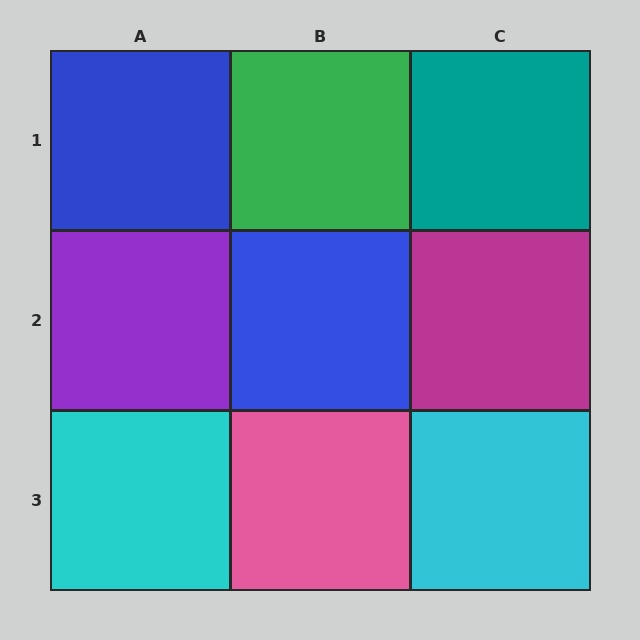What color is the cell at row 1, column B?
Green.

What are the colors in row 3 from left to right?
Cyan, pink, cyan.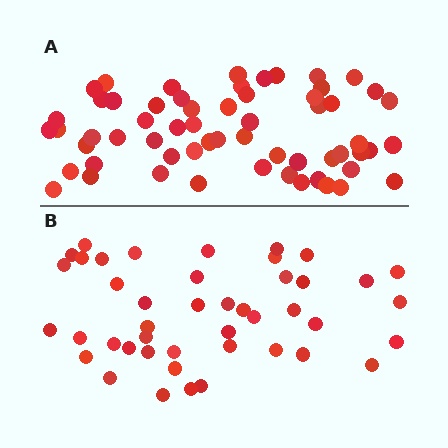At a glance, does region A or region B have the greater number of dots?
Region A (the top region) has more dots.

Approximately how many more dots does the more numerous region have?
Region A has approximately 15 more dots than region B.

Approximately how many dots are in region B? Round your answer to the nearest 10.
About 40 dots. (The exact count is 44, which rounds to 40.)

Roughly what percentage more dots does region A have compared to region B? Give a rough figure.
About 35% more.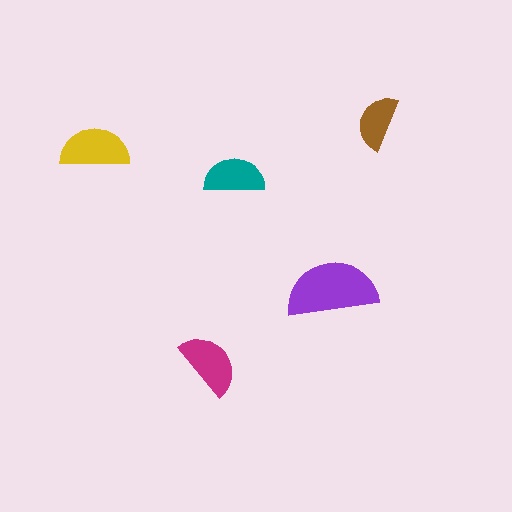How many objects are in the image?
There are 5 objects in the image.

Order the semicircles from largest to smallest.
the purple one, the yellow one, the magenta one, the teal one, the brown one.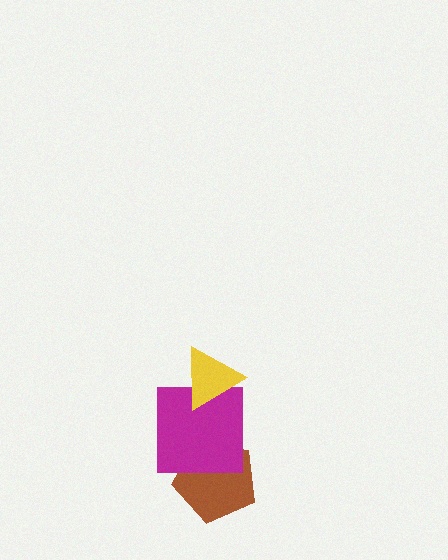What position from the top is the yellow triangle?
The yellow triangle is 1st from the top.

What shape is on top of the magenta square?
The yellow triangle is on top of the magenta square.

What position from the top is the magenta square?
The magenta square is 2nd from the top.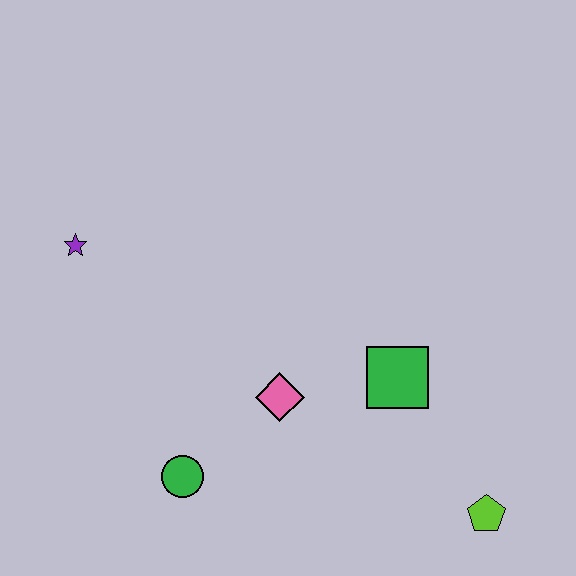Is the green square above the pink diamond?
Yes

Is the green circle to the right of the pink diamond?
No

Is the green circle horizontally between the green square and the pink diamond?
No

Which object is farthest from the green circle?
The lime pentagon is farthest from the green circle.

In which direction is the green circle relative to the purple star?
The green circle is below the purple star.